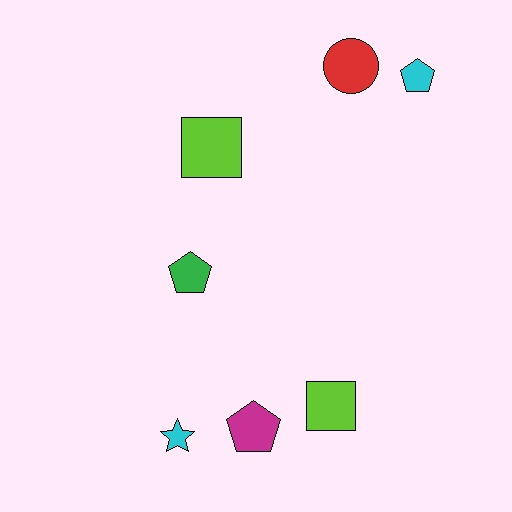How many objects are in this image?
There are 7 objects.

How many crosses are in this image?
There are no crosses.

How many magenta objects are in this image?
There is 1 magenta object.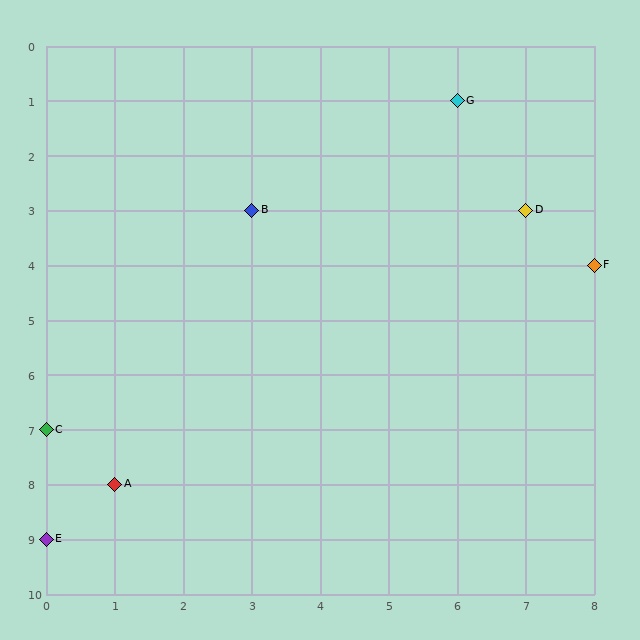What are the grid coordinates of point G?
Point G is at grid coordinates (6, 1).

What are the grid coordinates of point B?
Point B is at grid coordinates (3, 3).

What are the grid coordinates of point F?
Point F is at grid coordinates (8, 4).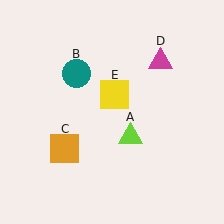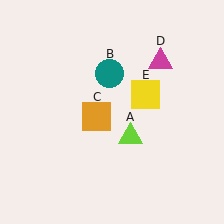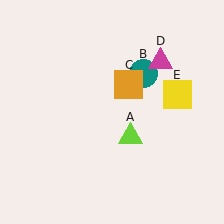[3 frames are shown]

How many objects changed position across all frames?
3 objects changed position: teal circle (object B), orange square (object C), yellow square (object E).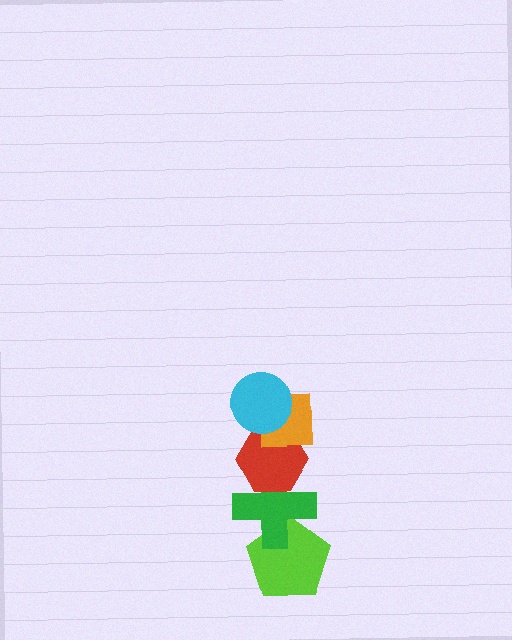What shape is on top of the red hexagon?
The orange square is on top of the red hexagon.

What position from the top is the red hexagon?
The red hexagon is 3rd from the top.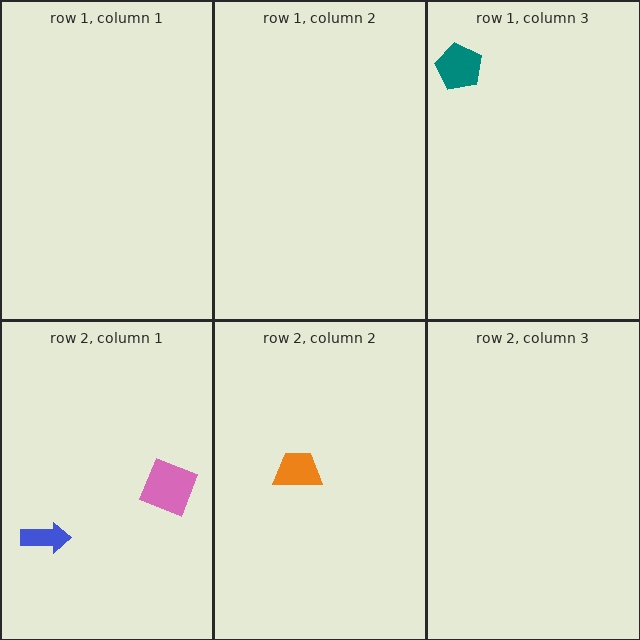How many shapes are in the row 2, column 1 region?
2.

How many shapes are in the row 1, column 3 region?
1.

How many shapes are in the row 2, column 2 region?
1.